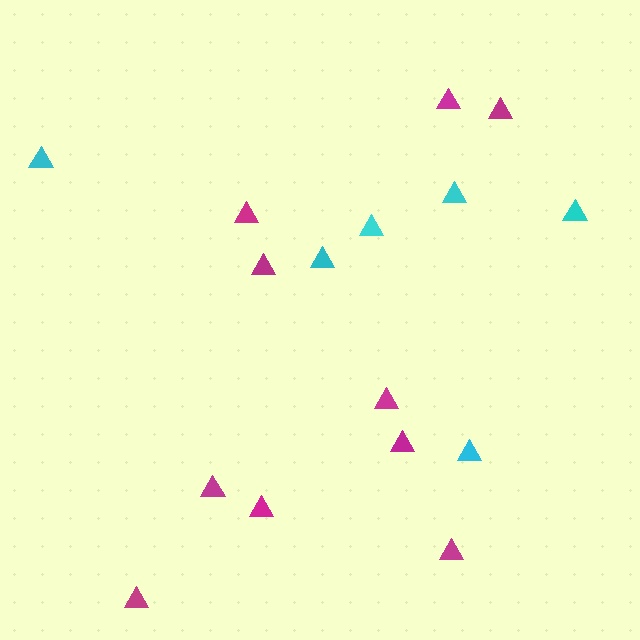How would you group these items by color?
There are 2 groups: one group of cyan triangles (6) and one group of magenta triangles (10).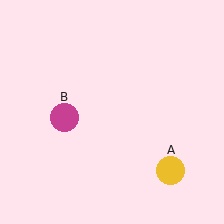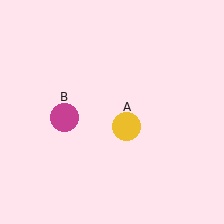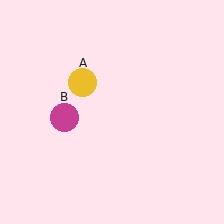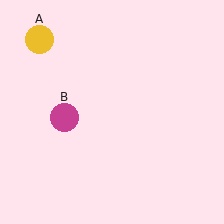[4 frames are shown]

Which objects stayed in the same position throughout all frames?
Magenta circle (object B) remained stationary.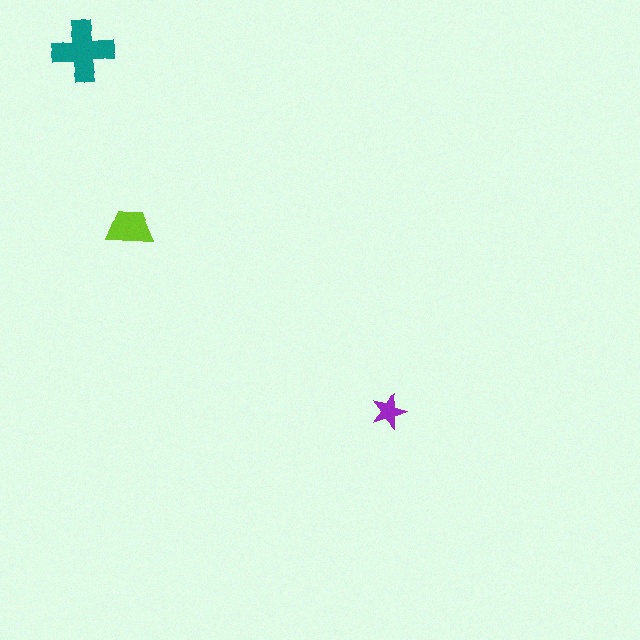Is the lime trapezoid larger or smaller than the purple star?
Larger.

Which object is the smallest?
The purple star.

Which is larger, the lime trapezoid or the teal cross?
The teal cross.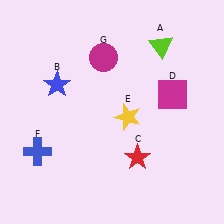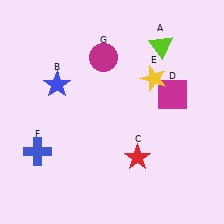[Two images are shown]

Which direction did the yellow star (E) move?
The yellow star (E) moved up.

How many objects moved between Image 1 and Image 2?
1 object moved between the two images.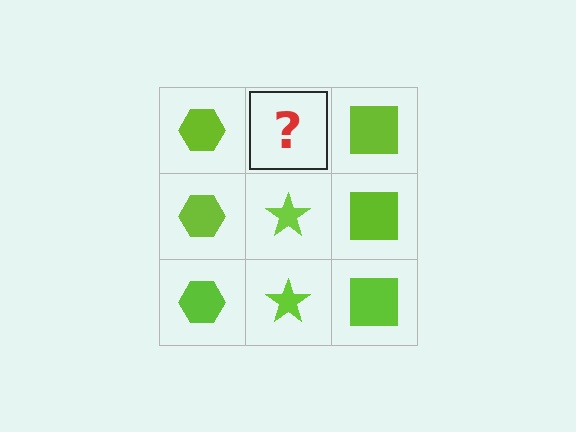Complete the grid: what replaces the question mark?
The question mark should be replaced with a lime star.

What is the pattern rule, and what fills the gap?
The rule is that each column has a consistent shape. The gap should be filled with a lime star.